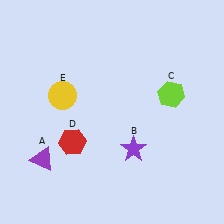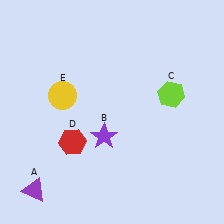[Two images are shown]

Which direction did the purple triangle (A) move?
The purple triangle (A) moved down.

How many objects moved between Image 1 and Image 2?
2 objects moved between the two images.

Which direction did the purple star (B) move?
The purple star (B) moved left.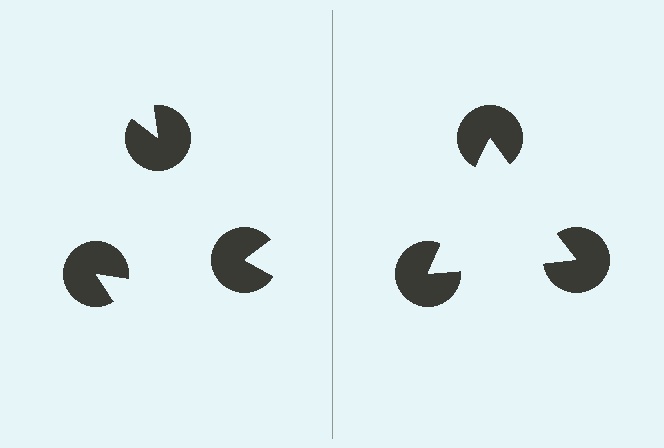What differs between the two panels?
The pac-man discs are positioned identically on both sides; only the wedge orientations differ. On the right they align to a triangle; on the left they are misaligned.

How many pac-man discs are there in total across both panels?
6 — 3 on each side.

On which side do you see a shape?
An illusory triangle appears on the right side. On the left side the wedge cuts are rotated, so no coherent shape forms.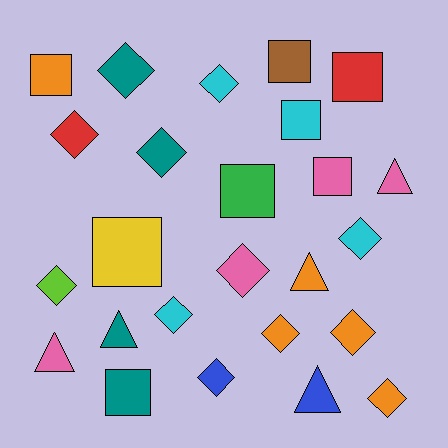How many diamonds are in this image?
There are 12 diamonds.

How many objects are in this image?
There are 25 objects.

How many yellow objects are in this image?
There is 1 yellow object.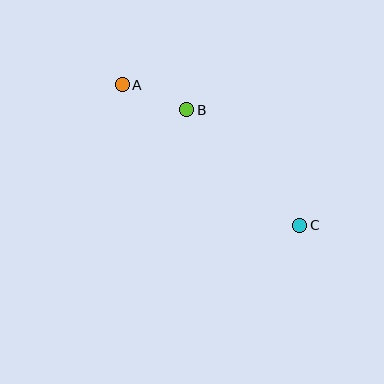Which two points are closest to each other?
Points A and B are closest to each other.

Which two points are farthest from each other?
Points A and C are farthest from each other.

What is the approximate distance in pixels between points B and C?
The distance between B and C is approximately 161 pixels.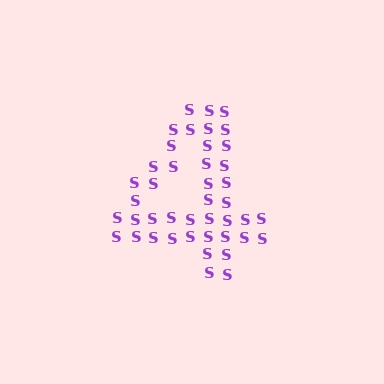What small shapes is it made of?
It is made of small letter S's.